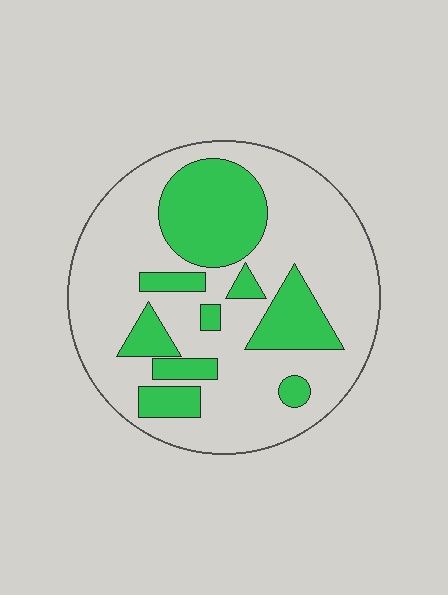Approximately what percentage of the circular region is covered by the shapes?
Approximately 30%.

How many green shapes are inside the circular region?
9.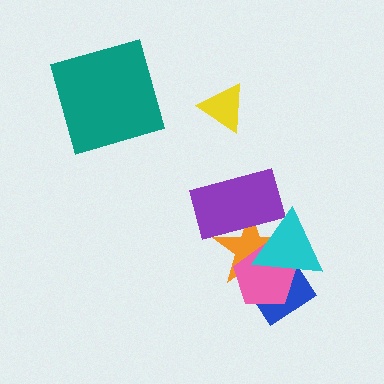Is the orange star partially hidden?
Yes, it is partially covered by another shape.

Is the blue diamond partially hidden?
Yes, it is partially covered by another shape.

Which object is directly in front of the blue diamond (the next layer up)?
The pink pentagon is directly in front of the blue diamond.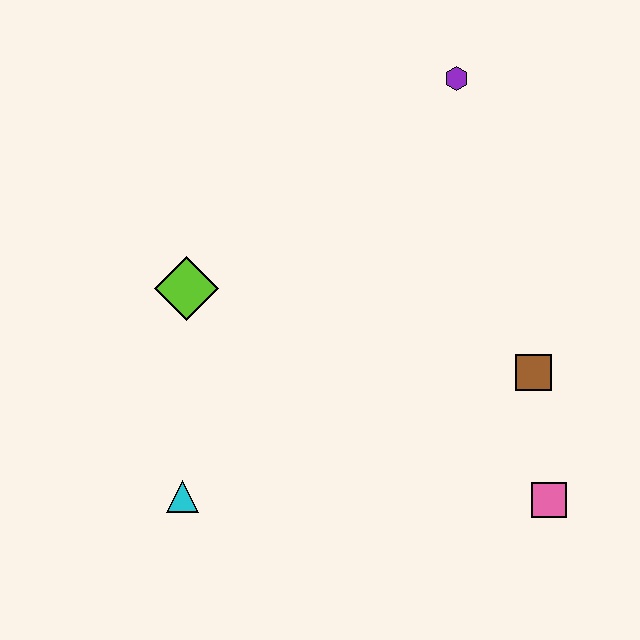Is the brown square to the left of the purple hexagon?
No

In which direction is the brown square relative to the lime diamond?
The brown square is to the right of the lime diamond.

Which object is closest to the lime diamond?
The cyan triangle is closest to the lime diamond.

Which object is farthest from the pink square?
The purple hexagon is farthest from the pink square.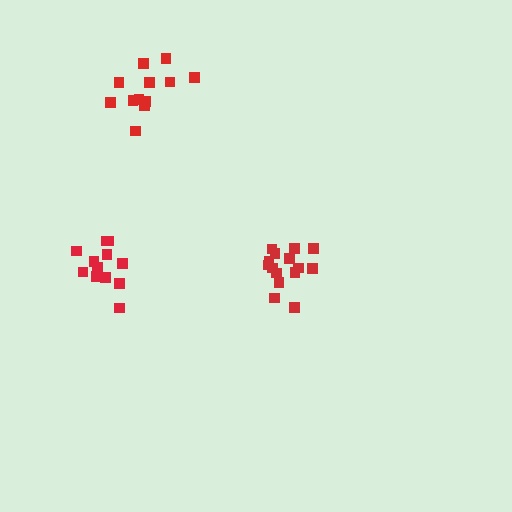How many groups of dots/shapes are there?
There are 3 groups.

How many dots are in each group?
Group 1: 12 dots, Group 2: 12 dots, Group 3: 15 dots (39 total).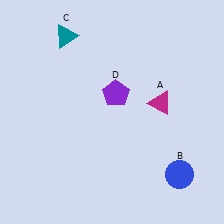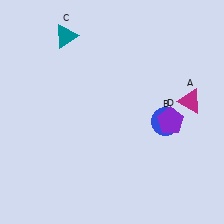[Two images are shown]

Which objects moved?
The objects that moved are: the magenta triangle (A), the blue circle (B), the purple pentagon (D).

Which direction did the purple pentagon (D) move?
The purple pentagon (D) moved right.